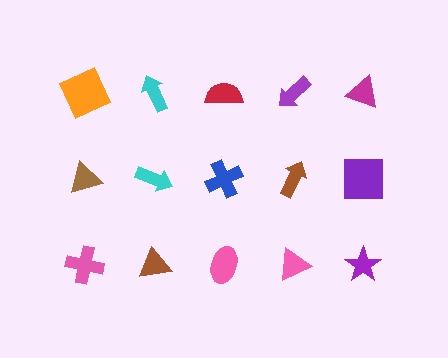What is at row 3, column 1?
A pink cross.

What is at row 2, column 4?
A brown arrow.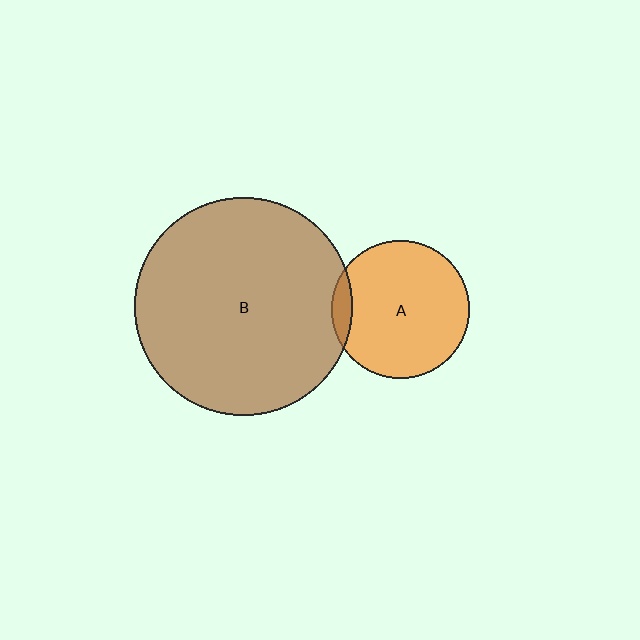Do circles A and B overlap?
Yes.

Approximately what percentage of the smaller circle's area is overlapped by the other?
Approximately 10%.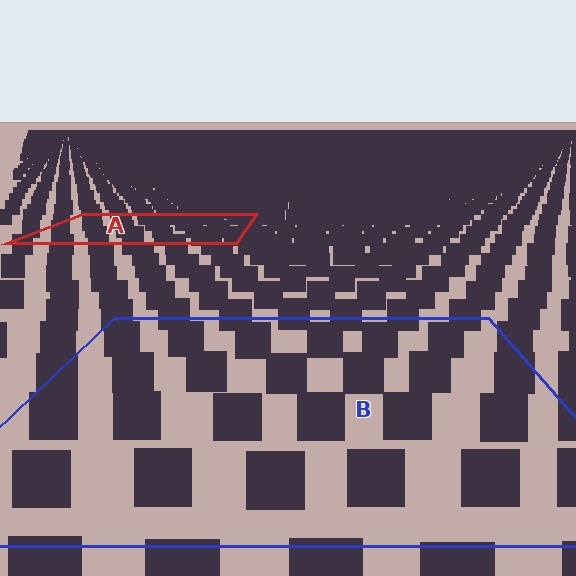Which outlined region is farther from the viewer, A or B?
Region A is farther from the viewer — the texture elements inside it appear smaller and more densely packed.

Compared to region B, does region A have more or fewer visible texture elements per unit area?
Region A has more texture elements per unit area — they are packed more densely because it is farther away.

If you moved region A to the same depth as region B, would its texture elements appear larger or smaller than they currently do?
They would appear larger. At a closer depth, the same texture elements are projected at a bigger on-screen size.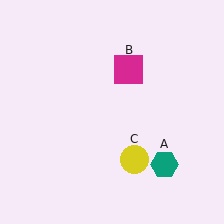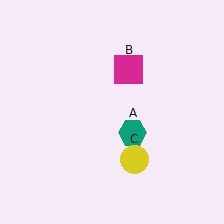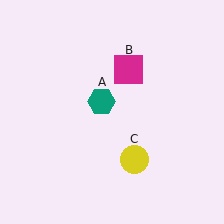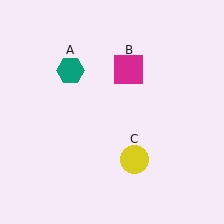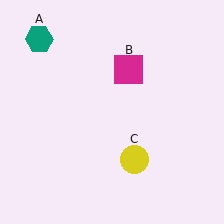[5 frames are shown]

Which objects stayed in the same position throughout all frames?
Magenta square (object B) and yellow circle (object C) remained stationary.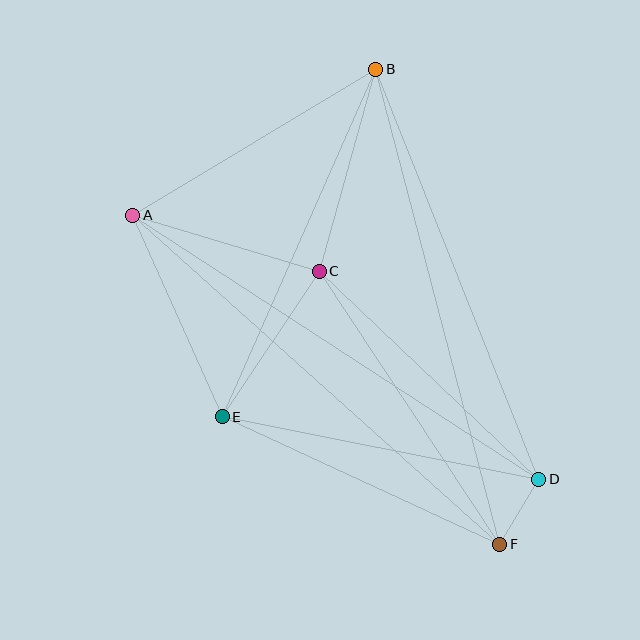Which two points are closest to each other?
Points D and F are closest to each other.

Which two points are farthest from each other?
Points A and F are farthest from each other.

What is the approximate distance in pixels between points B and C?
The distance between B and C is approximately 210 pixels.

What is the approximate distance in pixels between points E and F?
The distance between E and F is approximately 305 pixels.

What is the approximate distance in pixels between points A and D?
The distance between A and D is approximately 484 pixels.